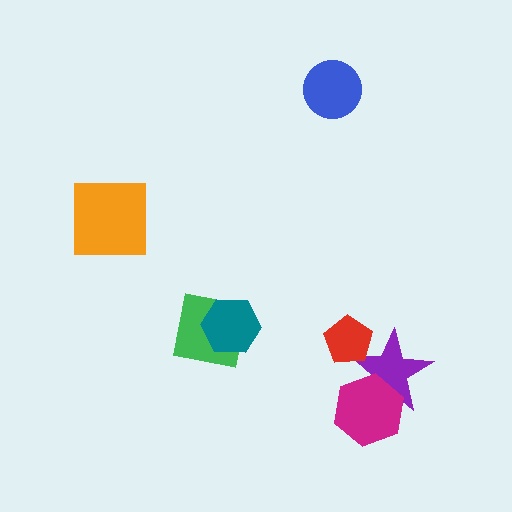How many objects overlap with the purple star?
2 objects overlap with the purple star.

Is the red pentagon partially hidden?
No, no other shape covers it.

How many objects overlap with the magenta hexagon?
1 object overlaps with the magenta hexagon.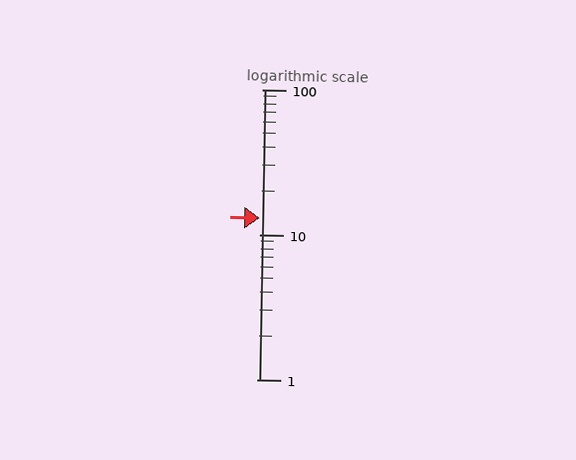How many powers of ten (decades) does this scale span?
The scale spans 2 decades, from 1 to 100.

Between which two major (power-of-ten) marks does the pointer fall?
The pointer is between 10 and 100.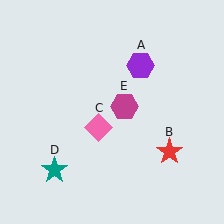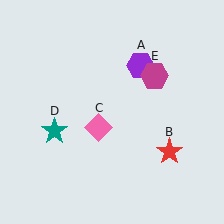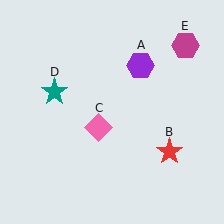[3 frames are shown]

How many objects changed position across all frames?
2 objects changed position: teal star (object D), magenta hexagon (object E).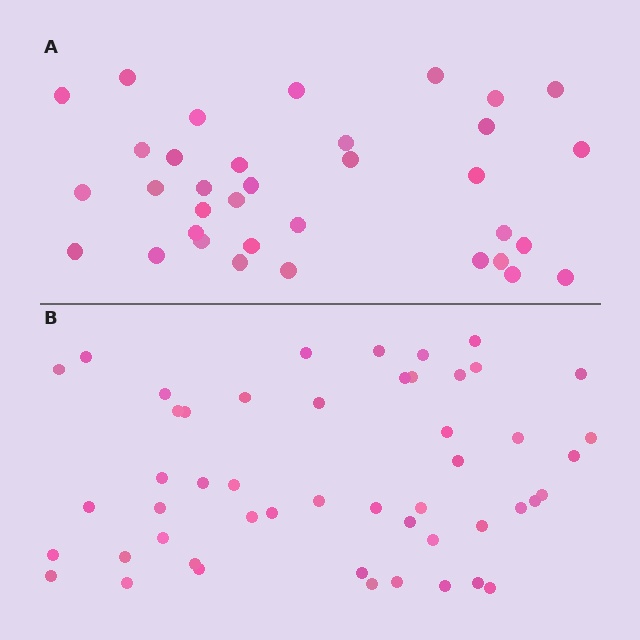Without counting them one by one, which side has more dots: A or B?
Region B (the bottom region) has more dots.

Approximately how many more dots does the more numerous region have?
Region B has approximately 15 more dots than region A.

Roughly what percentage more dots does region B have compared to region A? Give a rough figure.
About 45% more.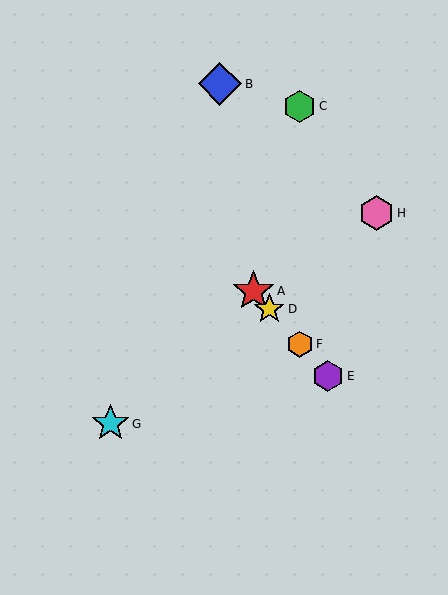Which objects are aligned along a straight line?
Objects A, D, E, F are aligned along a straight line.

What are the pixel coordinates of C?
Object C is at (300, 106).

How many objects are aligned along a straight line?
4 objects (A, D, E, F) are aligned along a straight line.